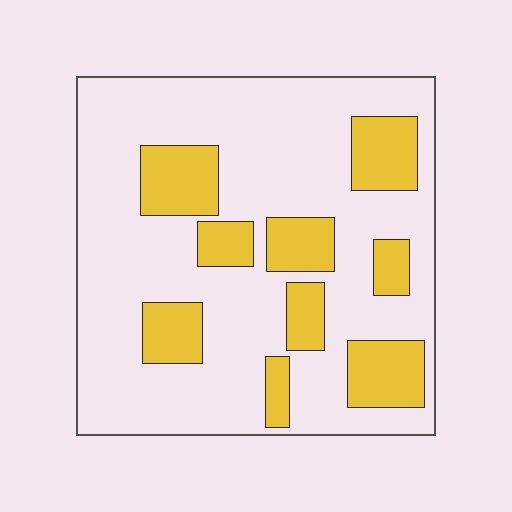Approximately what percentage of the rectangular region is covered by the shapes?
Approximately 25%.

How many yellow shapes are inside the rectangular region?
9.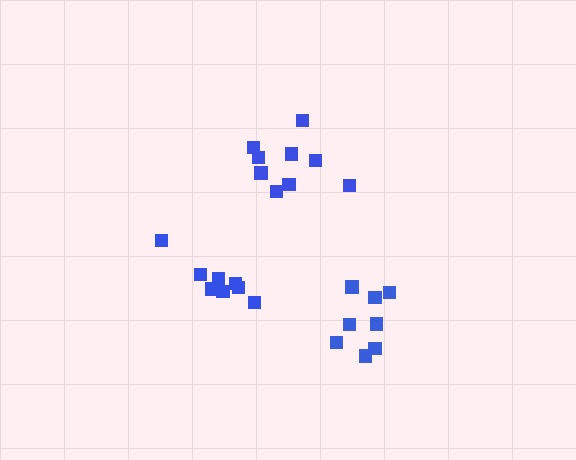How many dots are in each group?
Group 1: 9 dots, Group 2: 8 dots, Group 3: 8 dots (25 total).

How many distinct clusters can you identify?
There are 3 distinct clusters.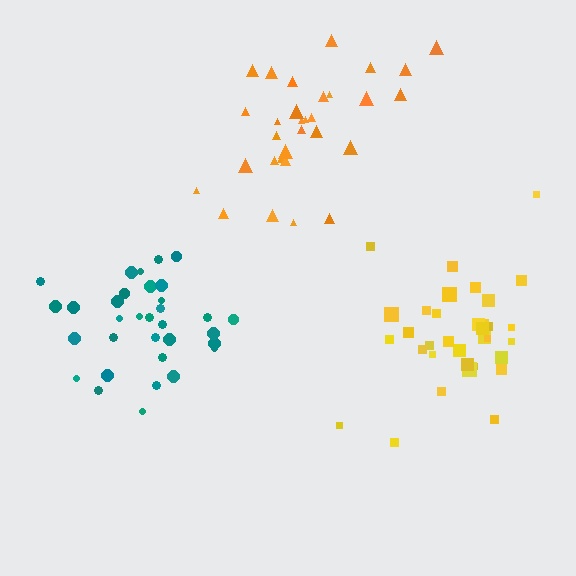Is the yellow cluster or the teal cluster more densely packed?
Teal.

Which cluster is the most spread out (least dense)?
Orange.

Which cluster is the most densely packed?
Teal.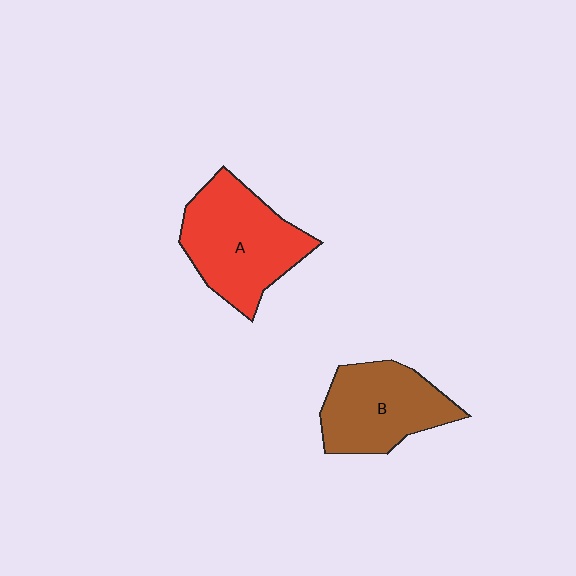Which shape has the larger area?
Shape A (red).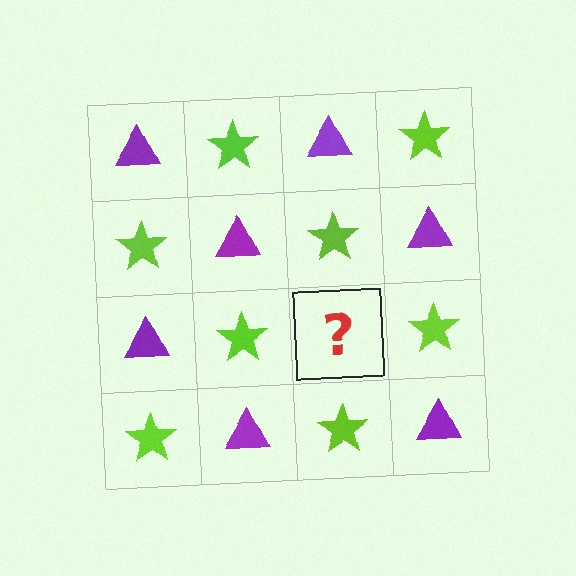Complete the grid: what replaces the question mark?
The question mark should be replaced with a purple triangle.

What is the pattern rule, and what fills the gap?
The rule is that it alternates purple triangle and lime star in a checkerboard pattern. The gap should be filled with a purple triangle.